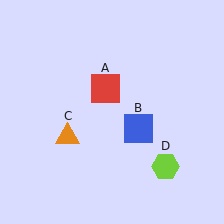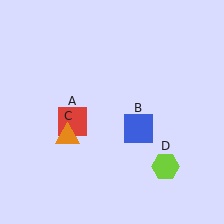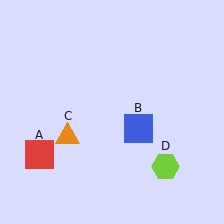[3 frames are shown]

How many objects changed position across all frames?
1 object changed position: red square (object A).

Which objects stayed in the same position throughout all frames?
Blue square (object B) and orange triangle (object C) and lime hexagon (object D) remained stationary.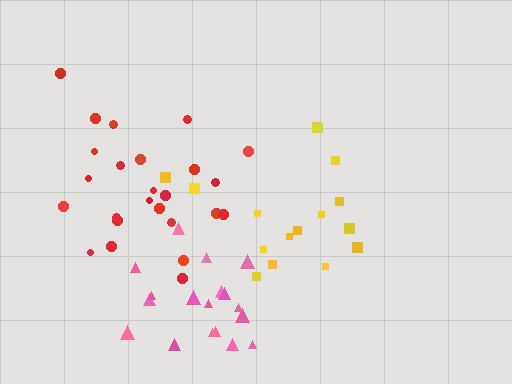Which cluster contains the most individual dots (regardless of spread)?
Red (26).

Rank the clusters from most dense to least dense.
pink, red, yellow.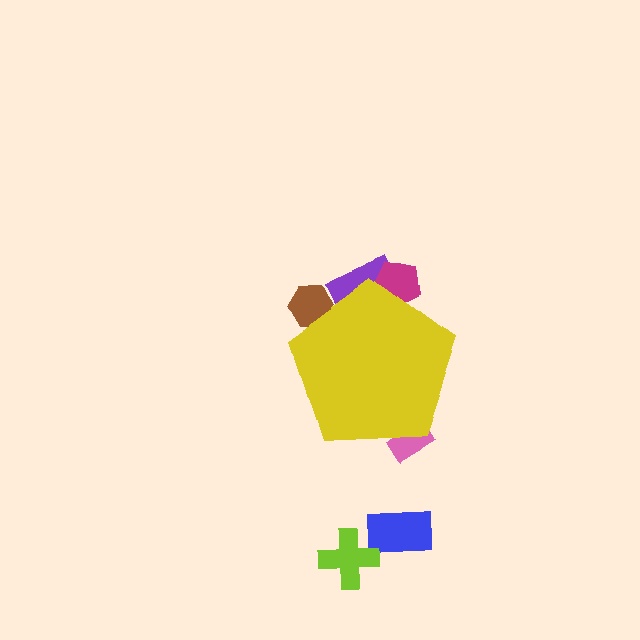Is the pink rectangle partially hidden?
Yes, the pink rectangle is partially hidden behind the yellow pentagon.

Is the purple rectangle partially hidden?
Yes, the purple rectangle is partially hidden behind the yellow pentagon.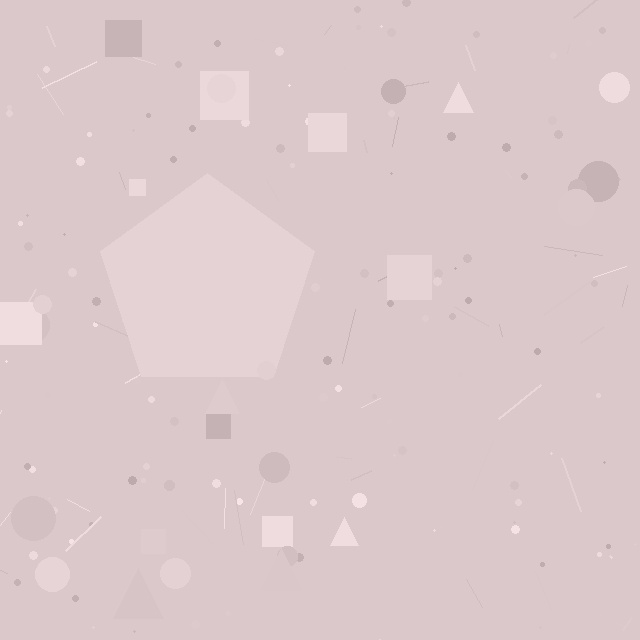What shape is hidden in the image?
A pentagon is hidden in the image.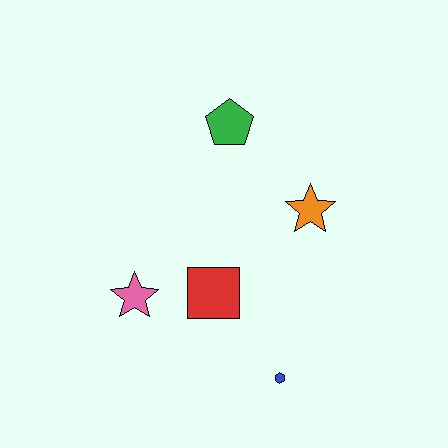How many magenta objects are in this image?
There are no magenta objects.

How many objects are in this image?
There are 5 objects.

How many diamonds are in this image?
There are no diamonds.